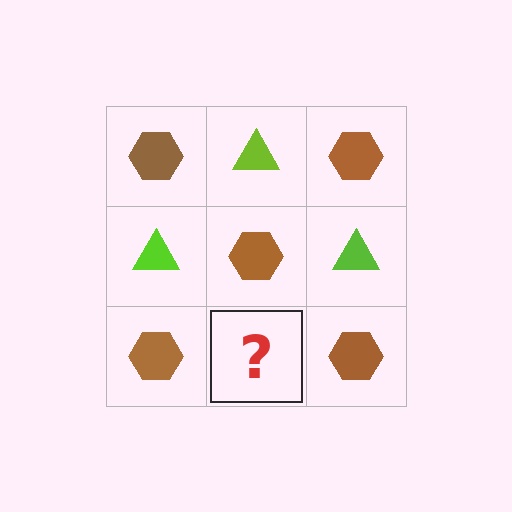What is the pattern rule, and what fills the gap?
The rule is that it alternates brown hexagon and lime triangle in a checkerboard pattern. The gap should be filled with a lime triangle.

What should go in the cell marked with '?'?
The missing cell should contain a lime triangle.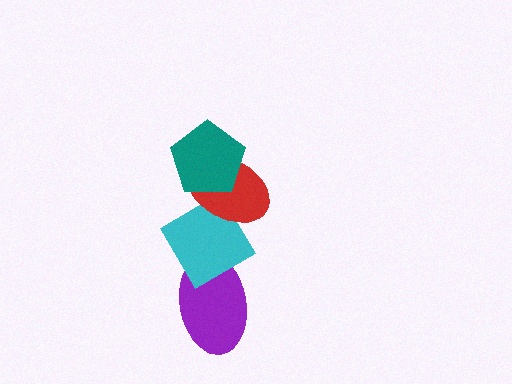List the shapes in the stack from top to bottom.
From top to bottom: the teal pentagon, the red ellipse, the cyan diamond, the purple ellipse.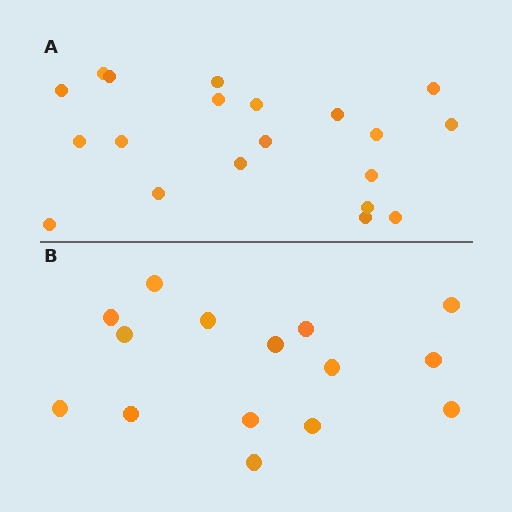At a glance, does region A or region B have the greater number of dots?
Region A (the top region) has more dots.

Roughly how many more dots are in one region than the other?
Region A has about 5 more dots than region B.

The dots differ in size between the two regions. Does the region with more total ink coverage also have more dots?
No. Region B has more total ink coverage because its dots are larger, but region A actually contains more individual dots. Total area can be misleading — the number of items is what matters here.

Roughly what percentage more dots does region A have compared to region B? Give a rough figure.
About 35% more.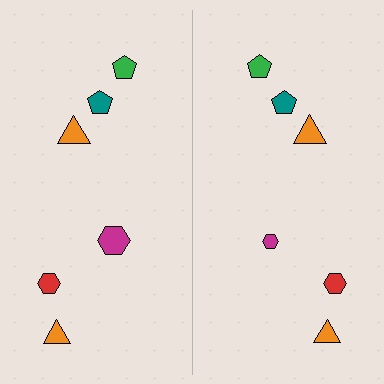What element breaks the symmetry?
The magenta hexagon on the right side has a different size than its mirror counterpart.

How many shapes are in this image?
There are 12 shapes in this image.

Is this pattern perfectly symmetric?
No, the pattern is not perfectly symmetric. The magenta hexagon on the right side has a different size than its mirror counterpart.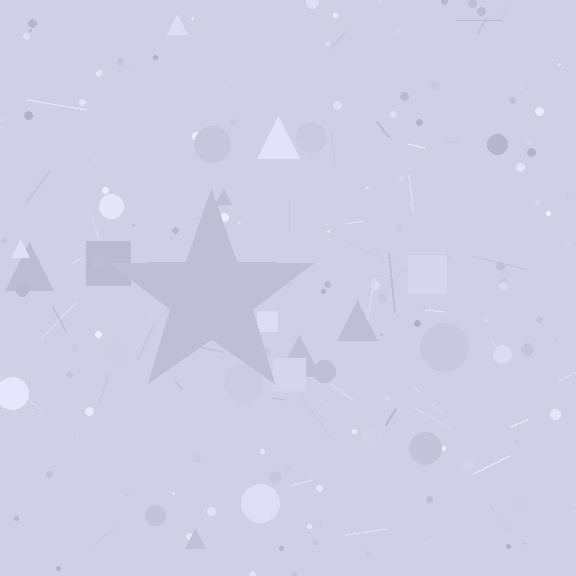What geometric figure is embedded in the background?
A star is embedded in the background.